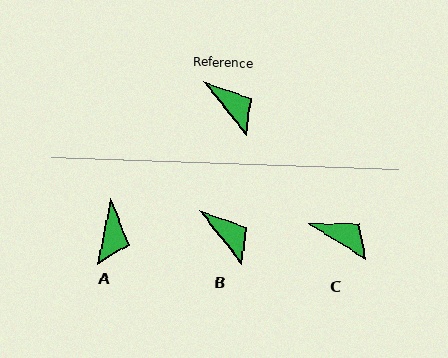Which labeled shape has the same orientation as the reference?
B.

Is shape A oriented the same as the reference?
No, it is off by about 49 degrees.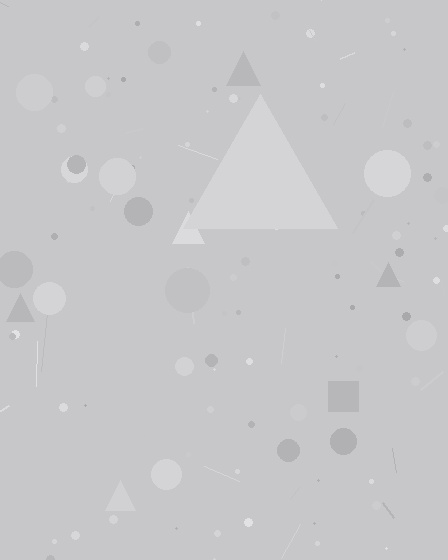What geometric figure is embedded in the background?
A triangle is embedded in the background.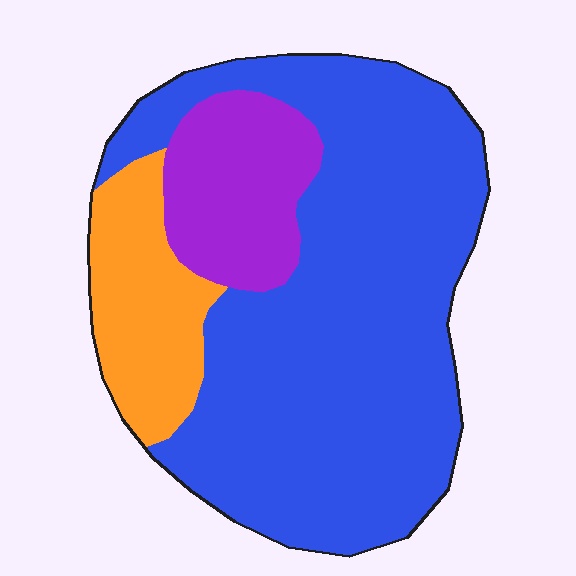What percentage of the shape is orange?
Orange takes up about one sixth (1/6) of the shape.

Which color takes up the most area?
Blue, at roughly 70%.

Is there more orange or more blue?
Blue.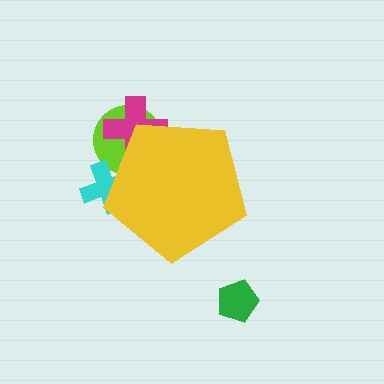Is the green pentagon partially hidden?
No, the green pentagon is fully visible.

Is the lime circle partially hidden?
Yes, the lime circle is partially hidden behind the yellow pentagon.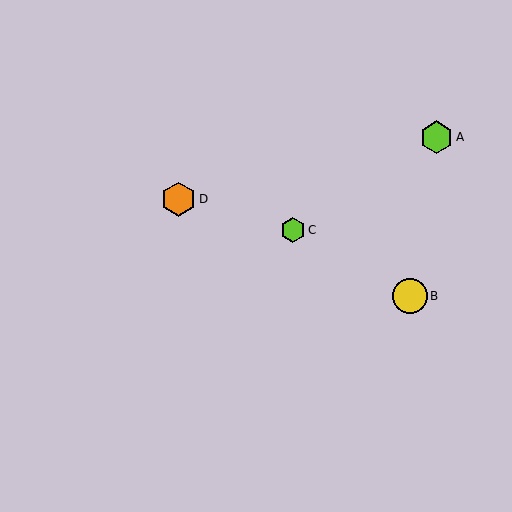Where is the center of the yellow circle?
The center of the yellow circle is at (410, 296).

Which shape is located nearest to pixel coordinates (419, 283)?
The yellow circle (labeled B) at (410, 296) is nearest to that location.